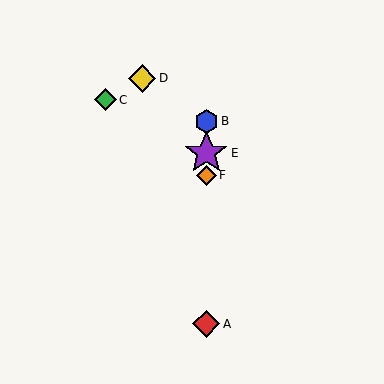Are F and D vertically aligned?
No, F is at x≈206 and D is at x≈142.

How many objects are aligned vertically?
4 objects (A, B, E, F) are aligned vertically.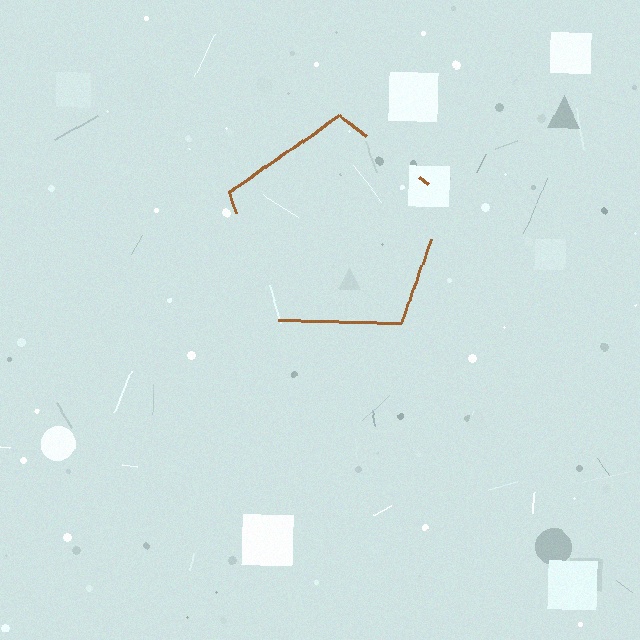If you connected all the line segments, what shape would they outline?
They would outline a pentagon.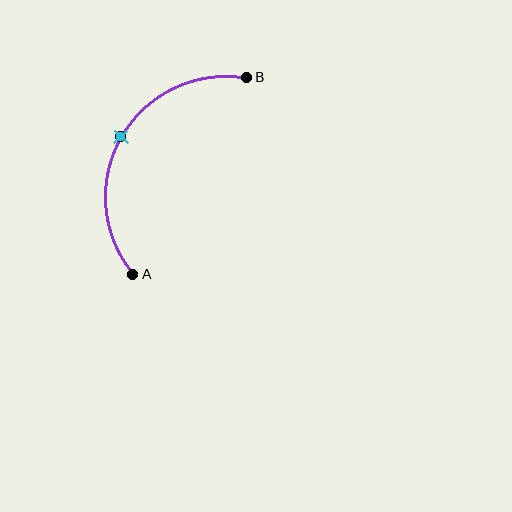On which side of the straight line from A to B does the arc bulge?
The arc bulges to the left of the straight line connecting A and B.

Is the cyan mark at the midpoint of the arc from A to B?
Yes. The cyan mark lies on the arc at equal arc-length from both A and B — it is the arc midpoint.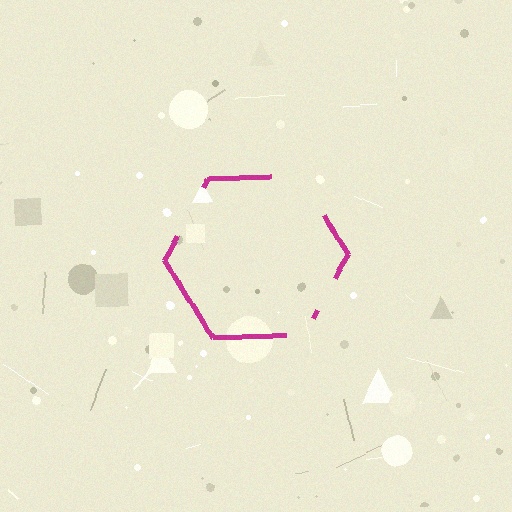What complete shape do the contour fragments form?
The contour fragments form a hexagon.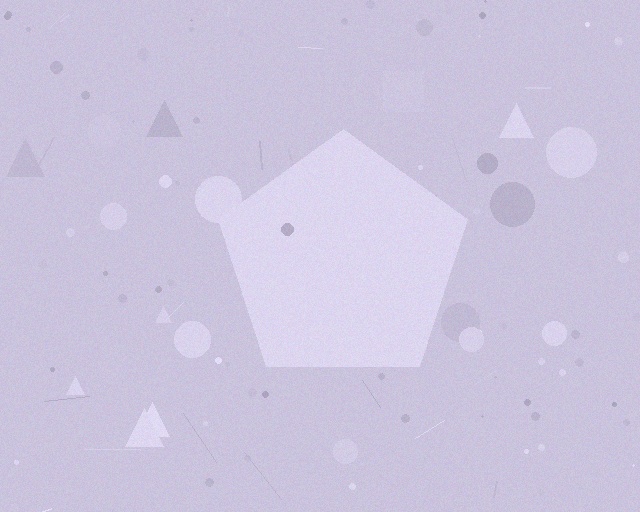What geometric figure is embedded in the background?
A pentagon is embedded in the background.